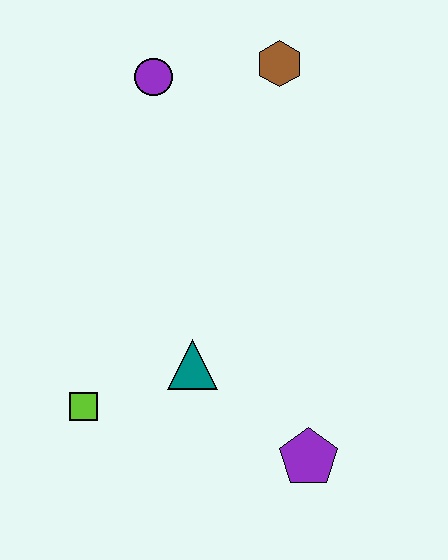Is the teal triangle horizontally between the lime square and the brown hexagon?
Yes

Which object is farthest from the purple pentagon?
The purple circle is farthest from the purple pentagon.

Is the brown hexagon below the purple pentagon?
No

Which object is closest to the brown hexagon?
The purple circle is closest to the brown hexagon.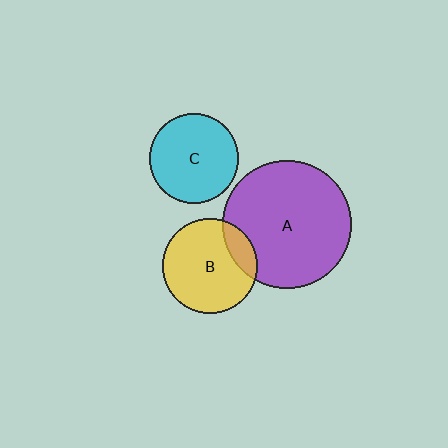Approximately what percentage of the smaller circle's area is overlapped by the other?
Approximately 15%.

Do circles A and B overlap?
Yes.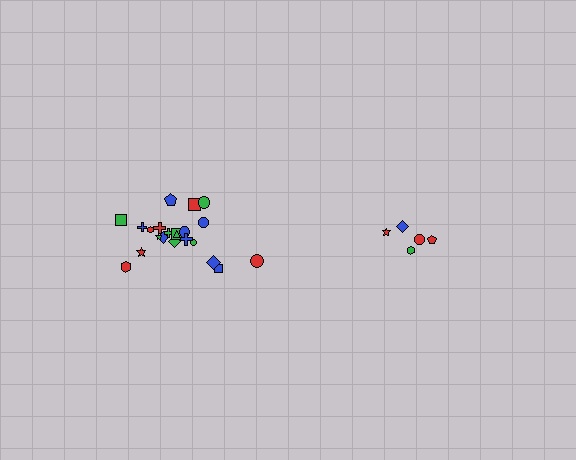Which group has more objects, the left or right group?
The left group.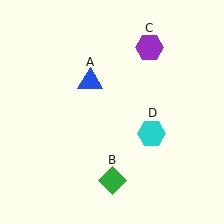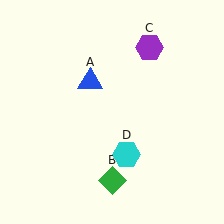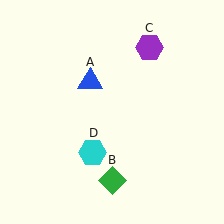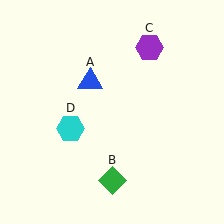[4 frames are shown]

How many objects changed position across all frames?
1 object changed position: cyan hexagon (object D).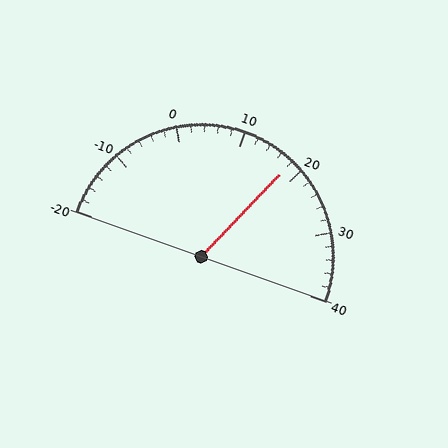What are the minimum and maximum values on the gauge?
The gauge ranges from -20 to 40.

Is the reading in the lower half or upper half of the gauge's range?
The reading is in the upper half of the range (-20 to 40).